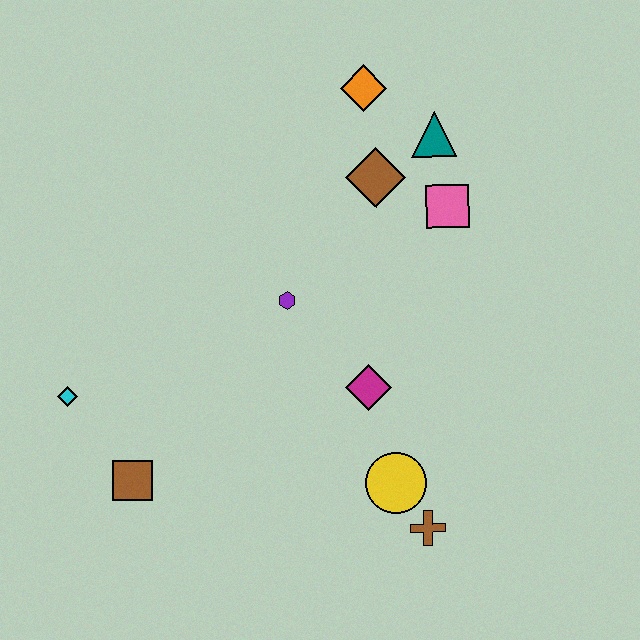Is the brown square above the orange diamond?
No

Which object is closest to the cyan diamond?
The brown square is closest to the cyan diamond.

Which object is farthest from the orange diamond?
The brown square is farthest from the orange diamond.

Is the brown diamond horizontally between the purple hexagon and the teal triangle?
Yes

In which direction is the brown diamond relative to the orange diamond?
The brown diamond is below the orange diamond.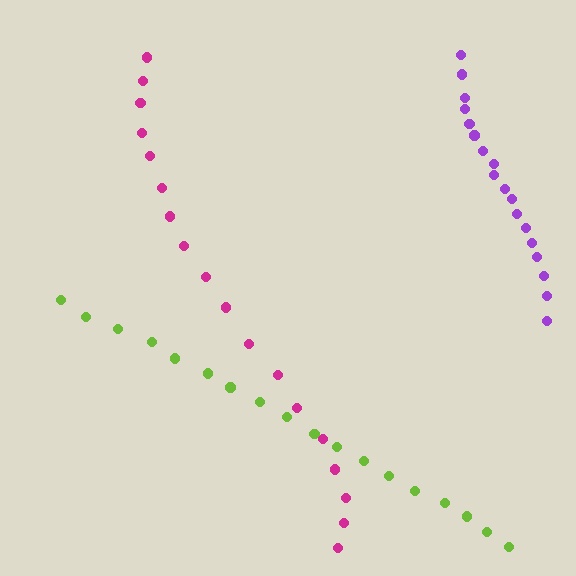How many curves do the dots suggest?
There are 3 distinct paths.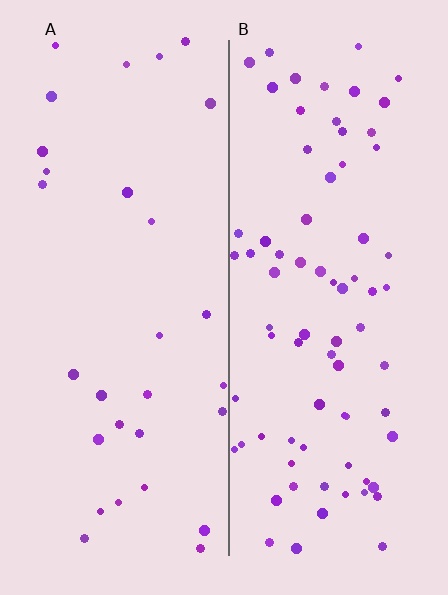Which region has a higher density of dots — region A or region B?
B (the right).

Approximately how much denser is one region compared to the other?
Approximately 2.6× — region B over region A.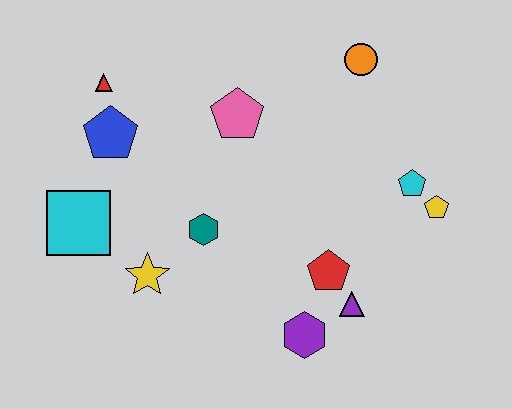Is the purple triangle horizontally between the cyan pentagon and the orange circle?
No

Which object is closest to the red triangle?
The blue pentagon is closest to the red triangle.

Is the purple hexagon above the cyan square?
No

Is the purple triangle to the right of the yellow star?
Yes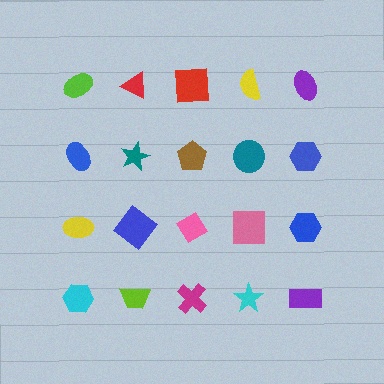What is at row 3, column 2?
A blue diamond.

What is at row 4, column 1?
A cyan hexagon.